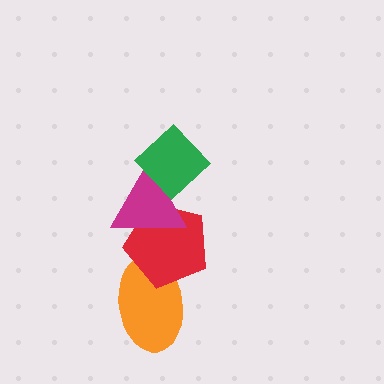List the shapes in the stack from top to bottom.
From top to bottom: the green diamond, the magenta triangle, the red pentagon, the orange ellipse.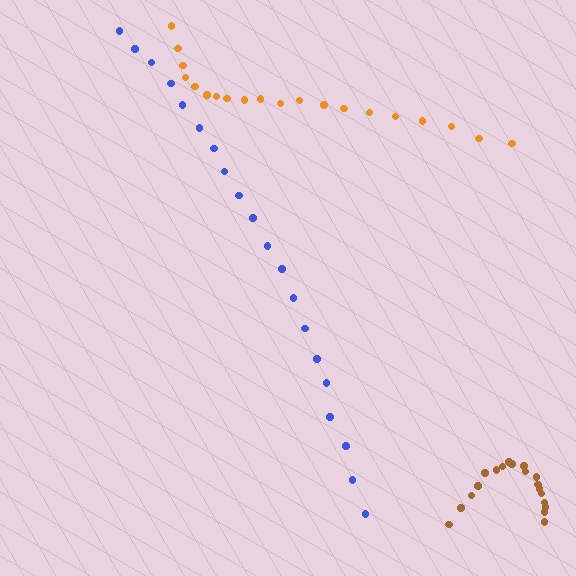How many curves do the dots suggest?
There are 3 distinct paths.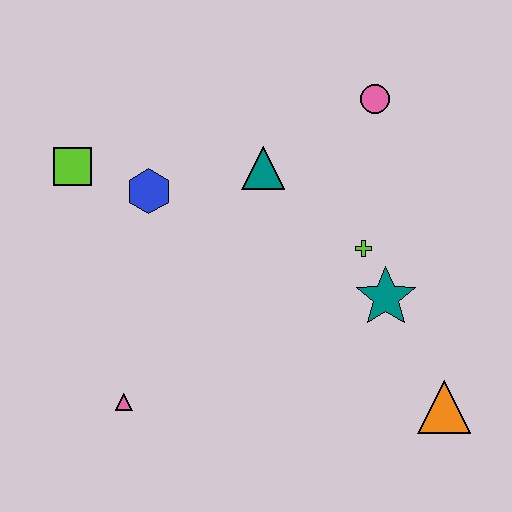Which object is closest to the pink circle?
The teal triangle is closest to the pink circle.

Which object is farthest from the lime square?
The orange triangle is farthest from the lime square.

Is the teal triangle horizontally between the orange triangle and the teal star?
No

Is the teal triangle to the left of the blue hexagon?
No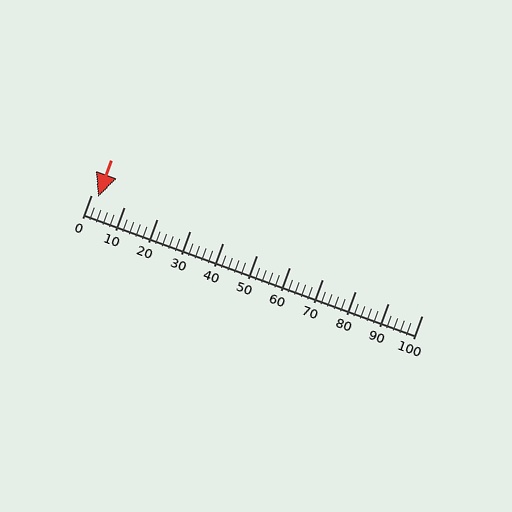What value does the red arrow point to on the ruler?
The red arrow points to approximately 2.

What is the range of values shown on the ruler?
The ruler shows values from 0 to 100.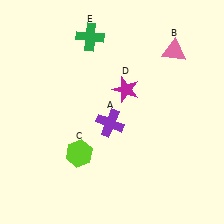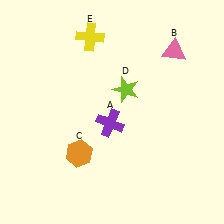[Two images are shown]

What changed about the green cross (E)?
In Image 1, E is green. In Image 2, it changed to yellow.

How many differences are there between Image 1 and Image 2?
There are 3 differences between the two images.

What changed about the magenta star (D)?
In Image 1, D is magenta. In Image 2, it changed to lime.